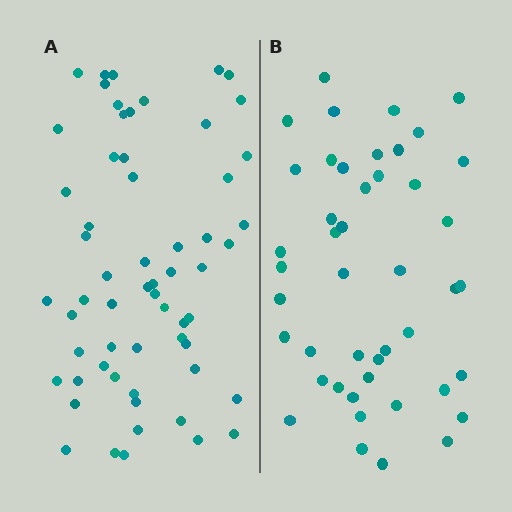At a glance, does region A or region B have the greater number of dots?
Region A (the left region) has more dots.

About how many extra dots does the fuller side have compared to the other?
Region A has approximately 15 more dots than region B.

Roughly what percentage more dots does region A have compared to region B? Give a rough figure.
About 35% more.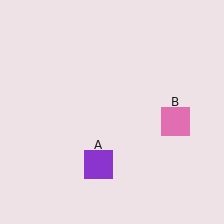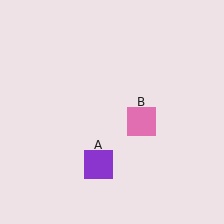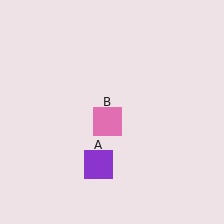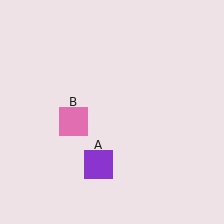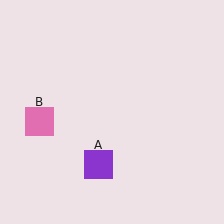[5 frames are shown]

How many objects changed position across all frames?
1 object changed position: pink square (object B).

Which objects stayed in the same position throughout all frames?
Purple square (object A) remained stationary.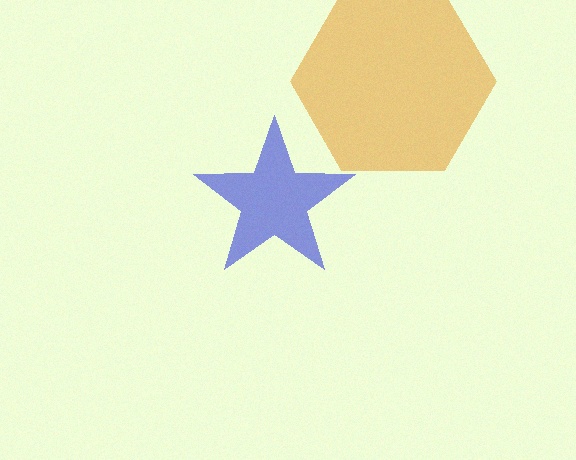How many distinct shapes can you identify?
There are 2 distinct shapes: an orange hexagon, a blue star.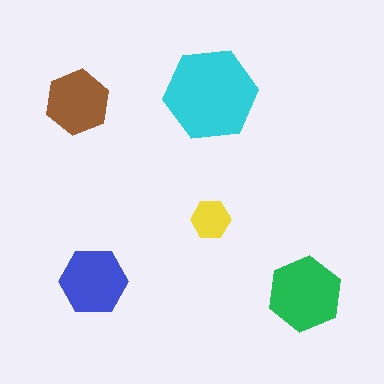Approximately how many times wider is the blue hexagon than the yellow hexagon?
About 1.5 times wider.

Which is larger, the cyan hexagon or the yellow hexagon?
The cyan one.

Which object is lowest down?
The green hexagon is bottommost.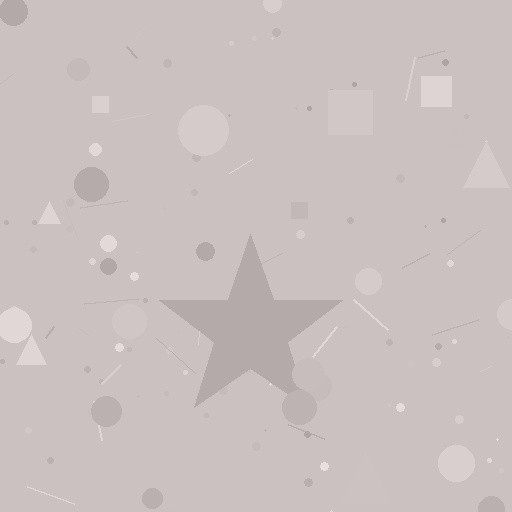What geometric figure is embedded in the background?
A star is embedded in the background.